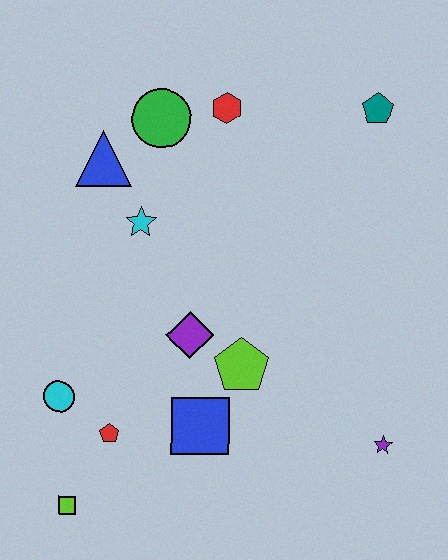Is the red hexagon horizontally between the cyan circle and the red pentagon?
No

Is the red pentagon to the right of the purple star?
No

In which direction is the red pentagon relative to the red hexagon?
The red pentagon is below the red hexagon.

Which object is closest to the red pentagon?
The cyan circle is closest to the red pentagon.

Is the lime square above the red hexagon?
No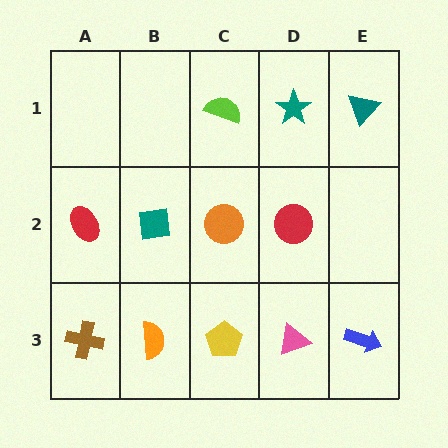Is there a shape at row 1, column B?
No, that cell is empty.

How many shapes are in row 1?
3 shapes.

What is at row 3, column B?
An orange semicircle.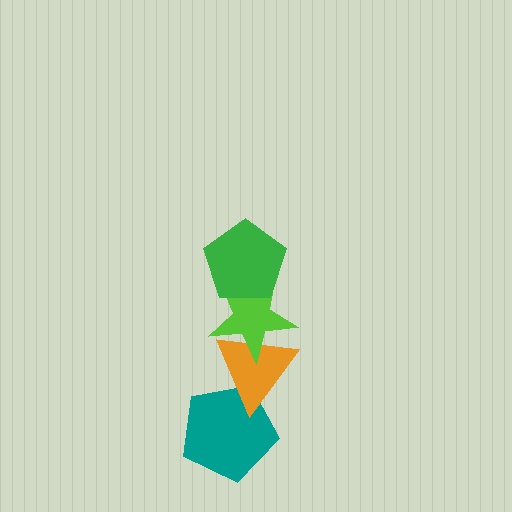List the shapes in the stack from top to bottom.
From top to bottom: the green pentagon, the lime star, the orange triangle, the teal pentagon.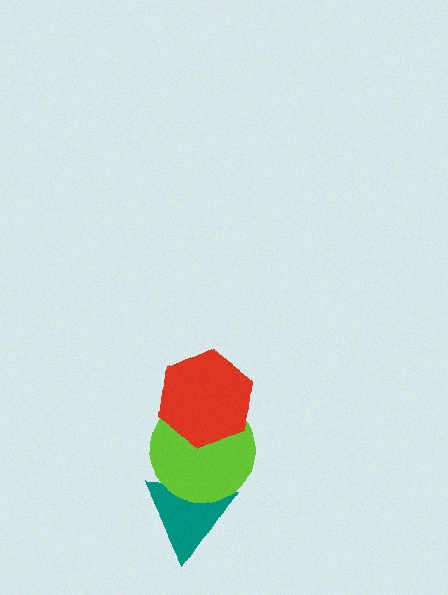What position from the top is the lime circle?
The lime circle is 2nd from the top.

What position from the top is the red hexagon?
The red hexagon is 1st from the top.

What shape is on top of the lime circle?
The red hexagon is on top of the lime circle.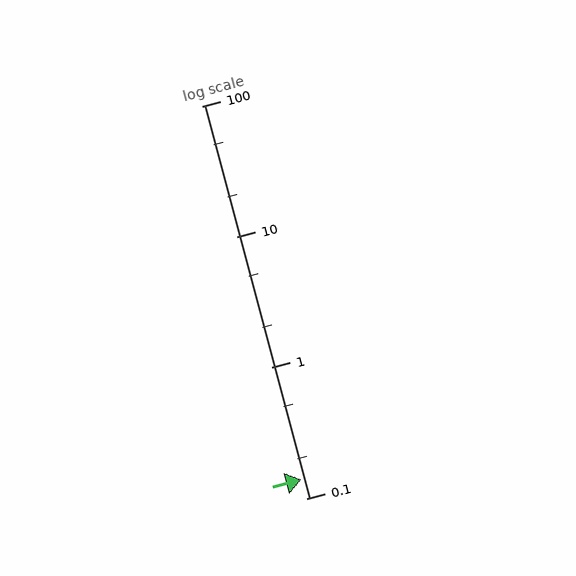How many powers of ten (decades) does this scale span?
The scale spans 3 decades, from 0.1 to 100.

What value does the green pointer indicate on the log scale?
The pointer indicates approximately 0.14.